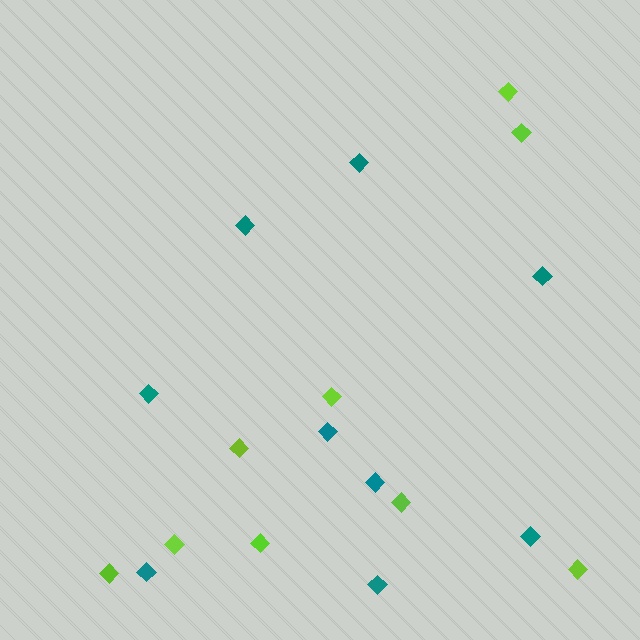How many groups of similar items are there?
There are 2 groups: one group of teal diamonds (9) and one group of lime diamonds (9).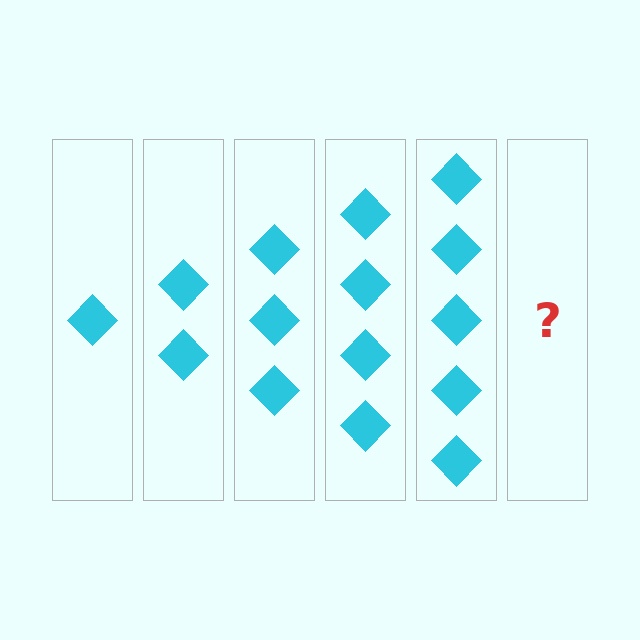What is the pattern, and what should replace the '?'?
The pattern is that each step adds one more diamond. The '?' should be 6 diamonds.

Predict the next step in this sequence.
The next step is 6 diamonds.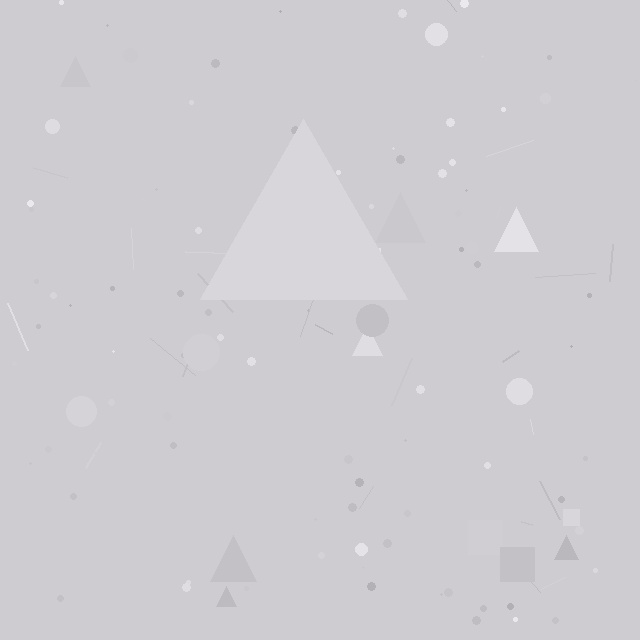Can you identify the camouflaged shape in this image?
The camouflaged shape is a triangle.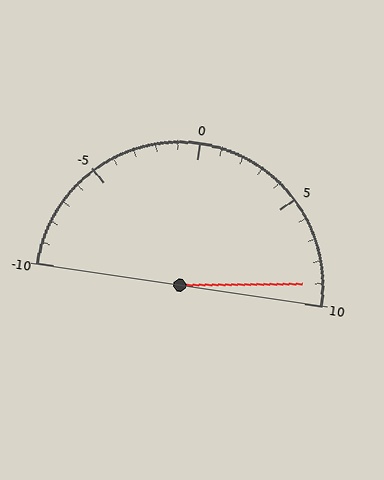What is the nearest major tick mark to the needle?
The nearest major tick mark is 10.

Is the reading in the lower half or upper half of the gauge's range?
The reading is in the upper half of the range (-10 to 10).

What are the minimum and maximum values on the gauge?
The gauge ranges from -10 to 10.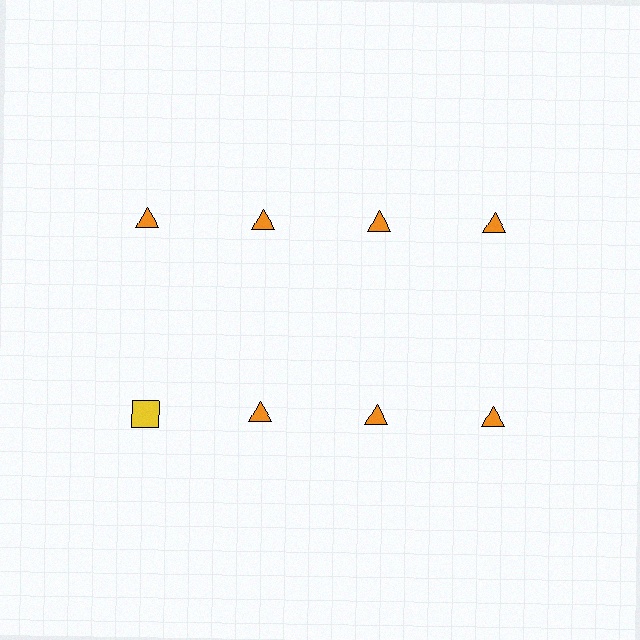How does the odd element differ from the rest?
It differs in both color (yellow instead of orange) and shape (square instead of triangle).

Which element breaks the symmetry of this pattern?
The yellow square in the second row, leftmost column breaks the symmetry. All other shapes are orange triangles.